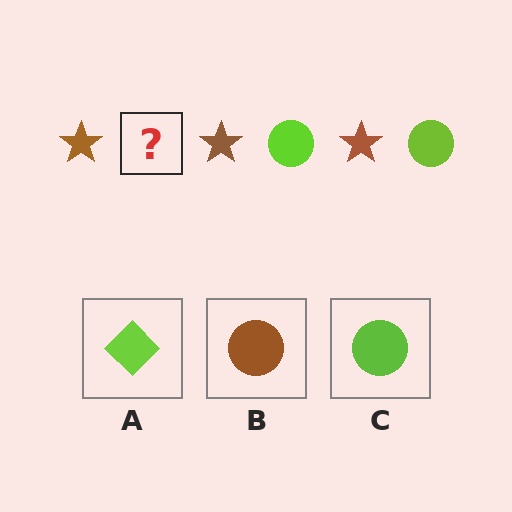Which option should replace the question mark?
Option C.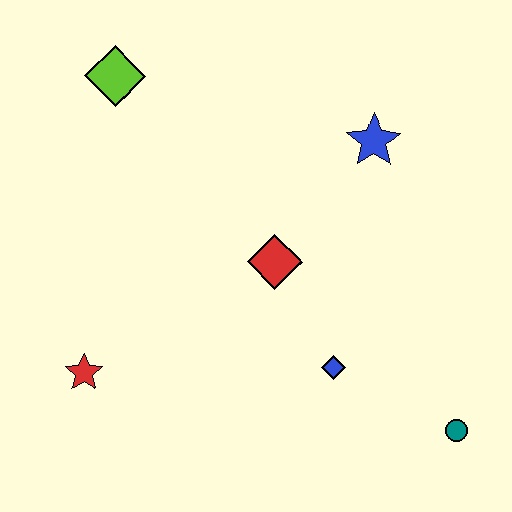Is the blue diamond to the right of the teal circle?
No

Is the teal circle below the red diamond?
Yes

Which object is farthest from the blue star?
The red star is farthest from the blue star.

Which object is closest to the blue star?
The red diamond is closest to the blue star.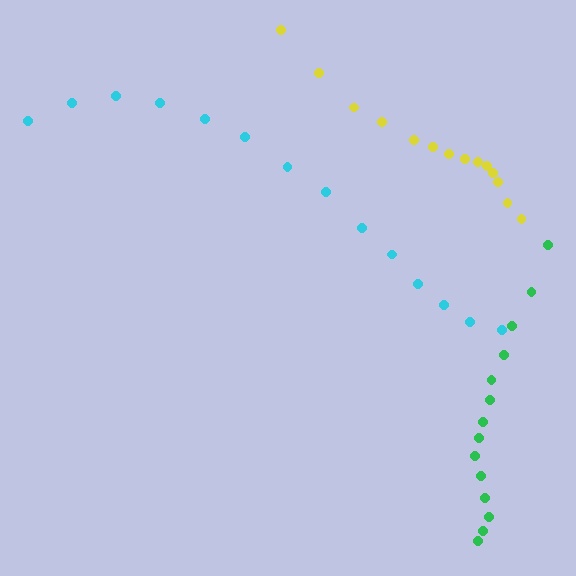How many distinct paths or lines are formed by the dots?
There are 3 distinct paths.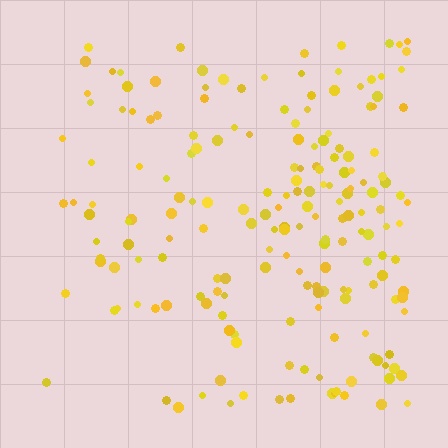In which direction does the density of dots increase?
From left to right, with the right side densest.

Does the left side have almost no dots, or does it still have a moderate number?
Still a moderate number, just noticeably fewer than the right.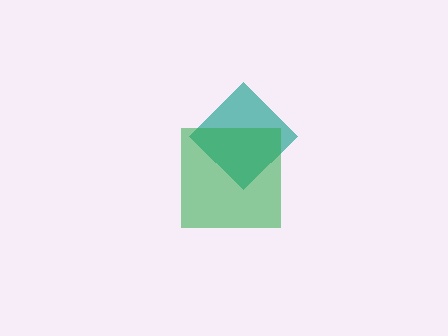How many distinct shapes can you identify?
There are 2 distinct shapes: a teal diamond, a green square.